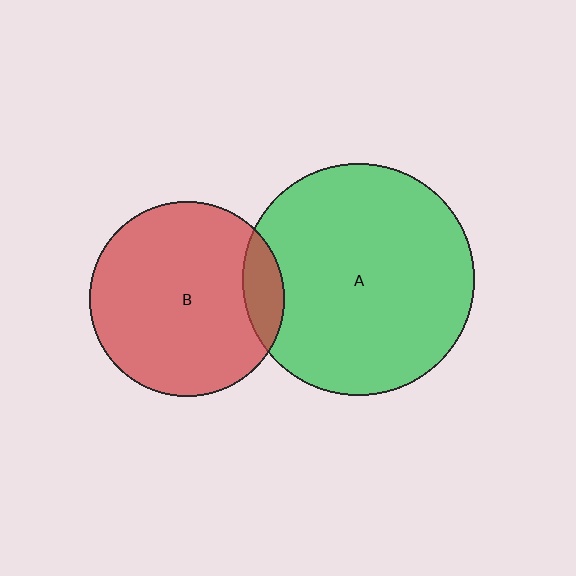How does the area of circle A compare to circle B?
Approximately 1.4 times.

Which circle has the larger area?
Circle A (green).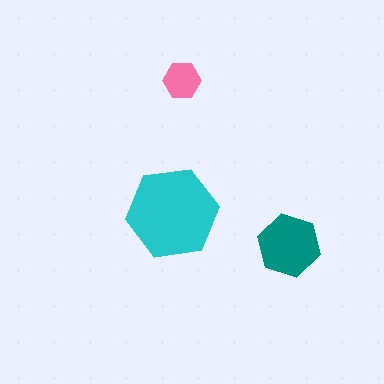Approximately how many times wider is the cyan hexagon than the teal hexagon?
About 1.5 times wider.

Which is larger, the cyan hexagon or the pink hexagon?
The cyan one.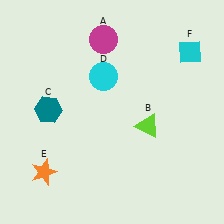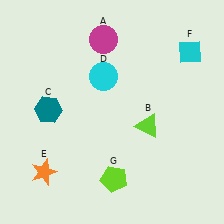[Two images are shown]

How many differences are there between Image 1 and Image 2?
There is 1 difference between the two images.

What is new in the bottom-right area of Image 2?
A lime pentagon (G) was added in the bottom-right area of Image 2.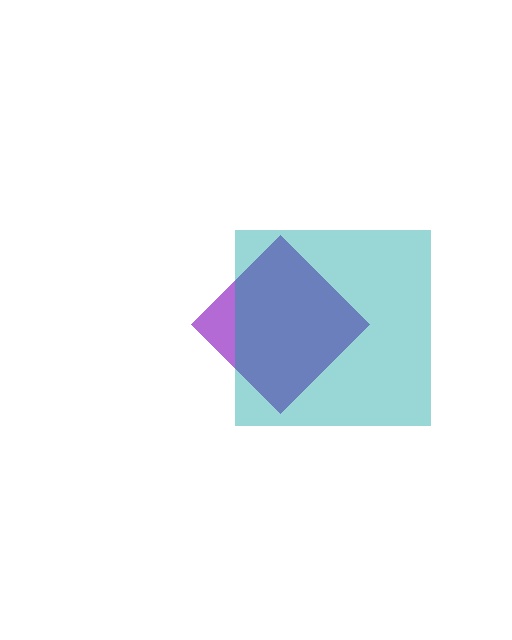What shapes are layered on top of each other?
The layered shapes are: a purple diamond, a teal square.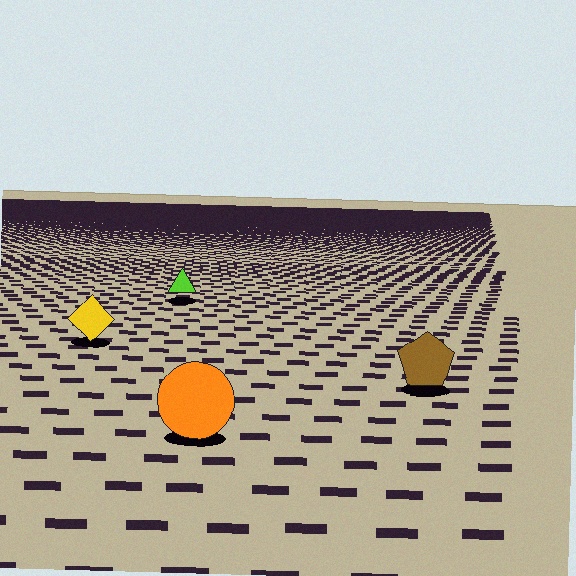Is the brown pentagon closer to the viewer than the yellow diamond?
Yes. The brown pentagon is closer — you can tell from the texture gradient: the ground texture is coarser near it.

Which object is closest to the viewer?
The orange circle is closest. The texture marks near it are larger and more spread out.